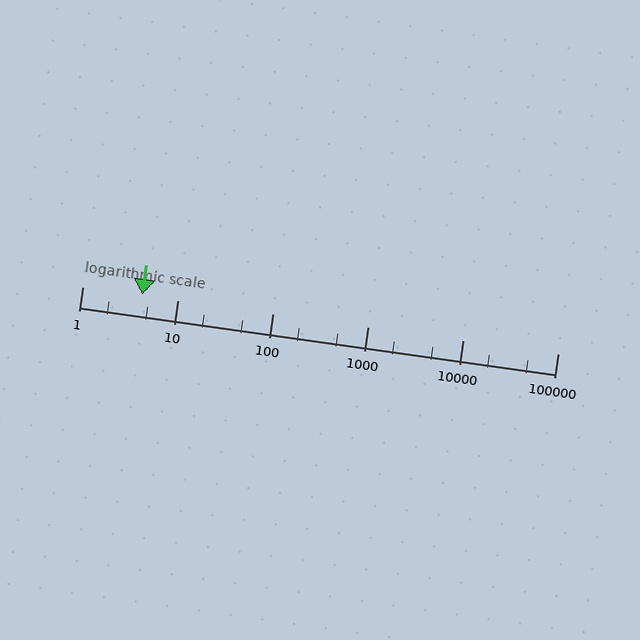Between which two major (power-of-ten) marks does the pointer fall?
The pointer is between 1 and 10.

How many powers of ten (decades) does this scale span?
The scale spans 5 decades, from 1 to 100000.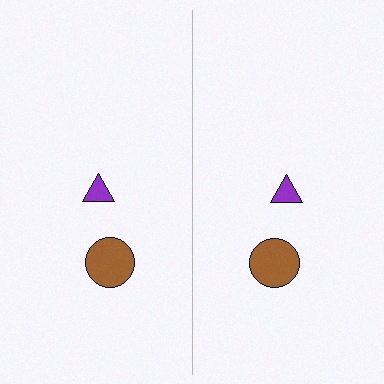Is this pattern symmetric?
Yes, this pattern has bilateral (reflection) symmetry.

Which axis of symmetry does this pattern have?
The pattern has a vertical axis of symmetry running through the center of the image.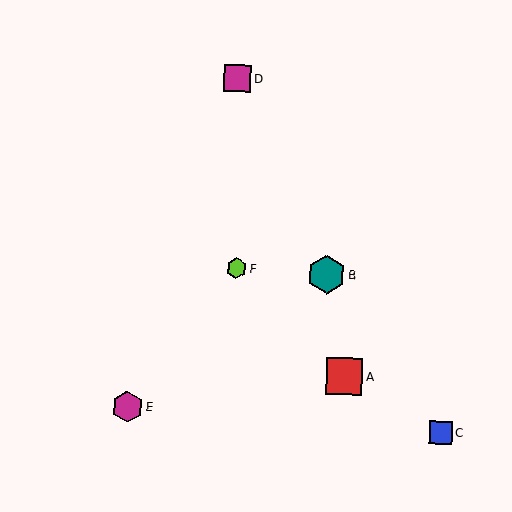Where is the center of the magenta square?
The center of the magenta square is at (237, 78).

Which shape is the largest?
The teal hexagon (labeled B) is the largest.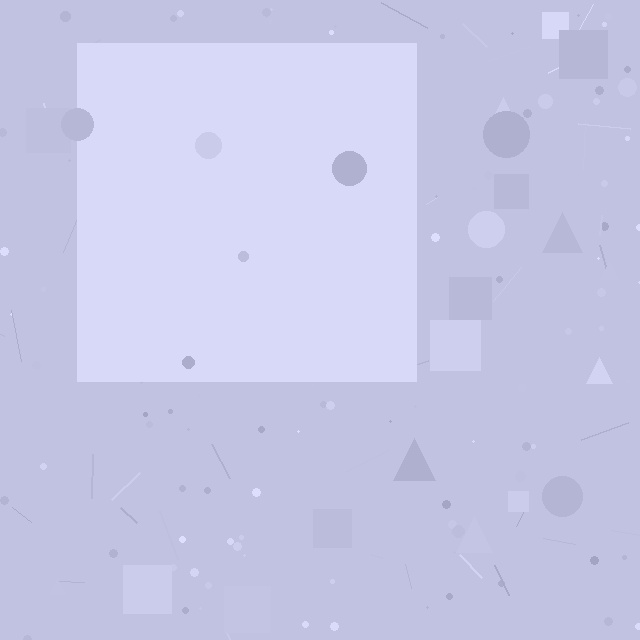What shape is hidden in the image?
A square is hidden in the image.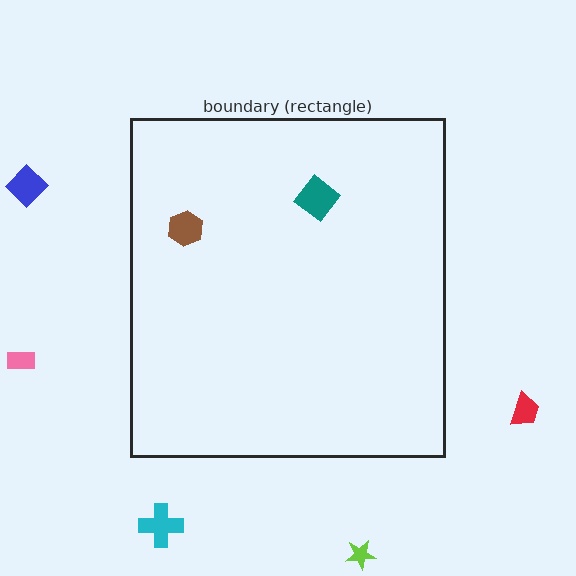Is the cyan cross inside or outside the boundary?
Outside.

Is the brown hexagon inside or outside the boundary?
Inside.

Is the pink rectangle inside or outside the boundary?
Outside.